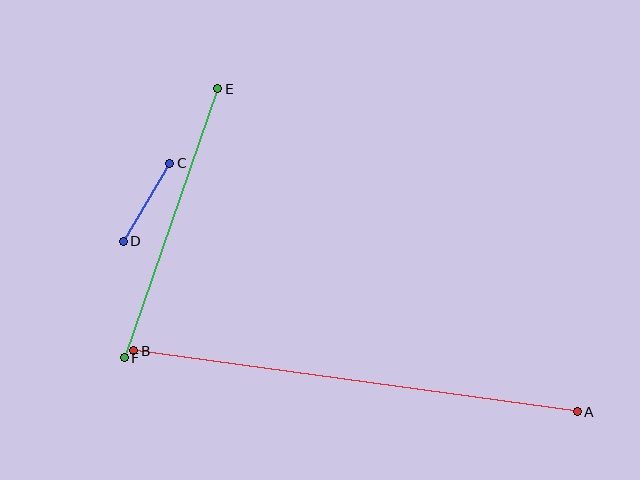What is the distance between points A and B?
The distance is approximately 448 pixels.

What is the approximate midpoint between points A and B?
The midpoint is at approximately (356, 381) pixels.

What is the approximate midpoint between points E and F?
The midpoint is at approximately (171, 223) pixels.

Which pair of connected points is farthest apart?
Points A and B are farthest apart.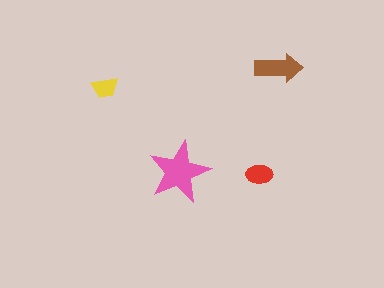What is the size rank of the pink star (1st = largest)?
1st.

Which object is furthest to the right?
The brown arrow is rightmost.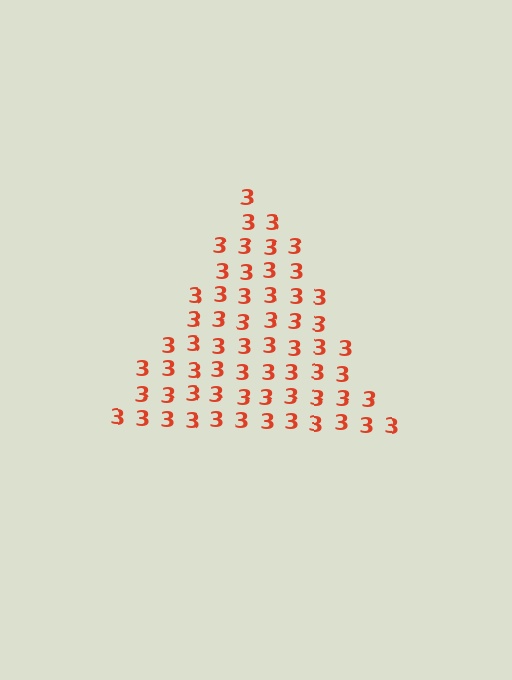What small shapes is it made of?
It is made of small digit 3's.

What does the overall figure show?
The overall figure shows a triangle.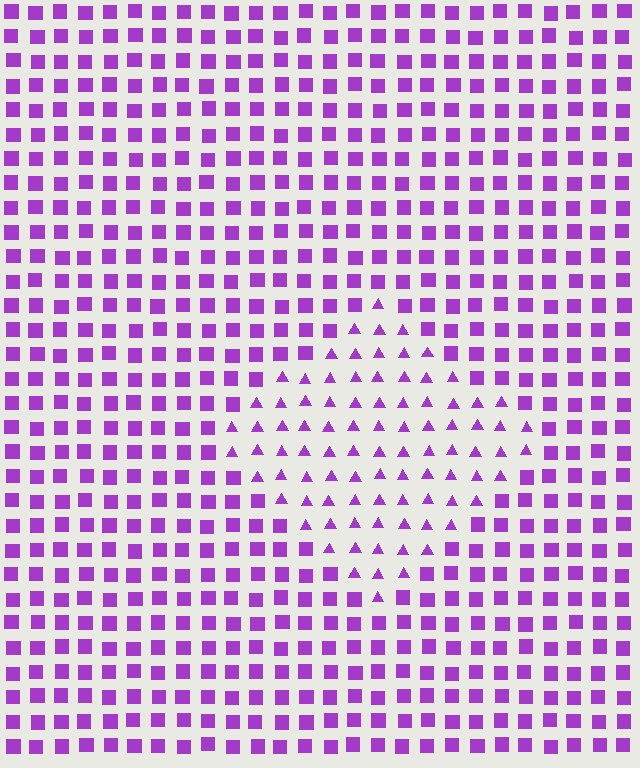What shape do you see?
I see a diamond.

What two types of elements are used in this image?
The image uses triangles inside the diamond region and squares outside it.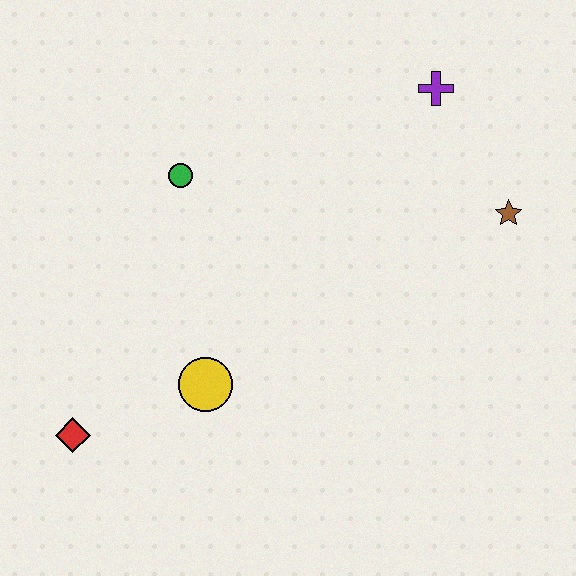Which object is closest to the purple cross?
The brown star is closest to the purple cross.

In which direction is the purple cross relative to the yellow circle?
The purple cross is above the yellow circle.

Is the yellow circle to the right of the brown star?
No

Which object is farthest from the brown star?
The red diamond is farthest from the brown star.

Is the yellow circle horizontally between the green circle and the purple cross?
Yes